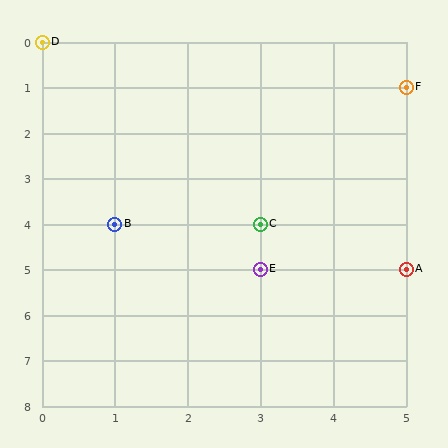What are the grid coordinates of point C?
Point C is at grid coordinates (3, 4).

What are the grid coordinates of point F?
Point F is at grid coordinates (5, 1).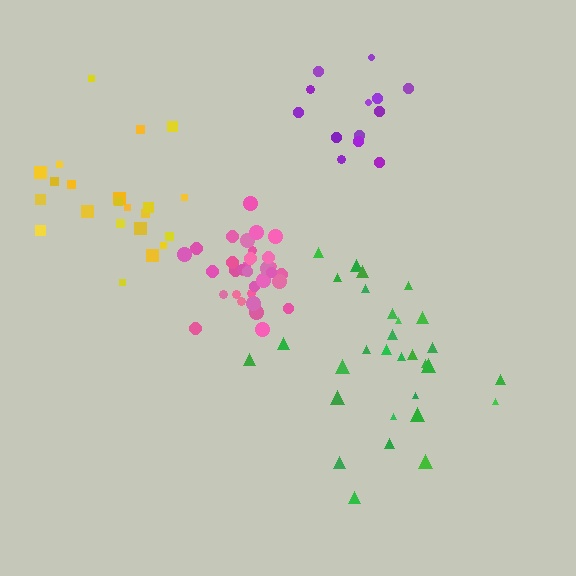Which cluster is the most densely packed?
Pink.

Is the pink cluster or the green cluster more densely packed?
Pink.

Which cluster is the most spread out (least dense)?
Yellow.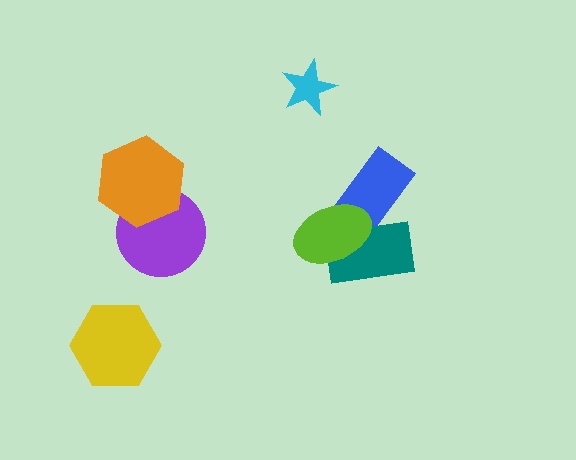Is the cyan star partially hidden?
No, no other shape covers it.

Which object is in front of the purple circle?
The orange hexagon is in front of the purple circle.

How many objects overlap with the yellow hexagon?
0 objects overlap with the yellow hexagon.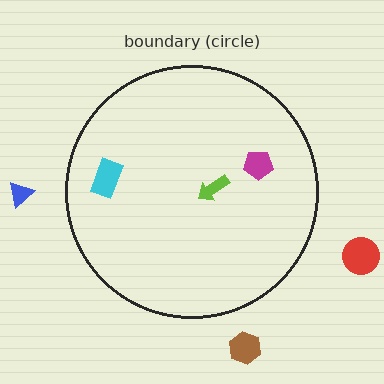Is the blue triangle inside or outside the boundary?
Outside.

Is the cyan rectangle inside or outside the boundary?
Inside.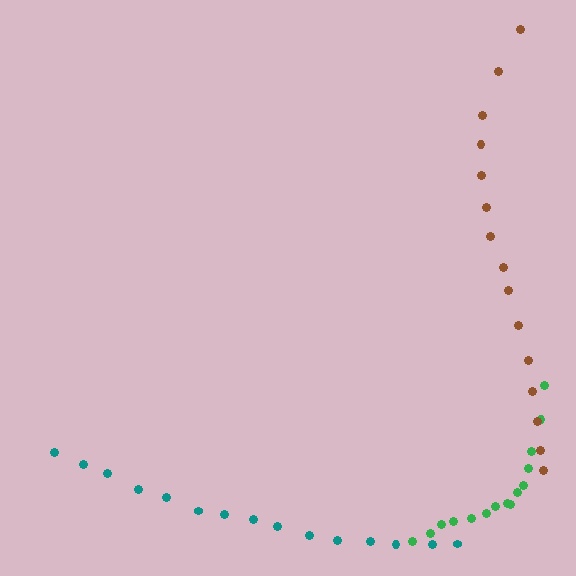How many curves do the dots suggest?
There are 3 distinct paths.